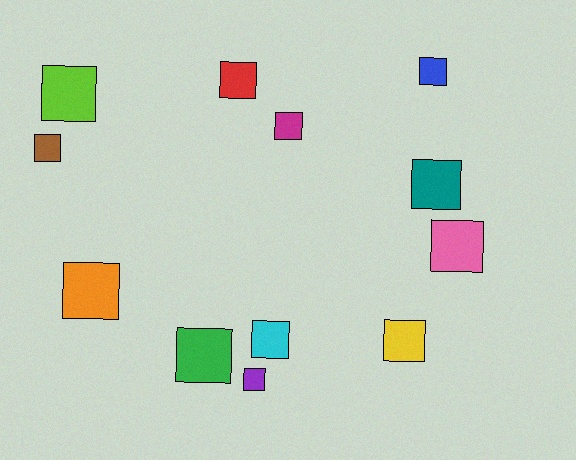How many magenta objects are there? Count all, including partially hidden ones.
There is 1 magenta object.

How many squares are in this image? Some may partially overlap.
There are 12 squares.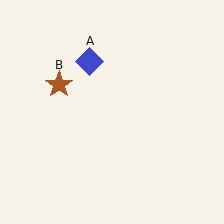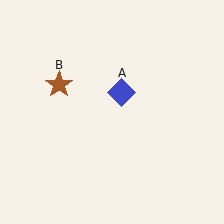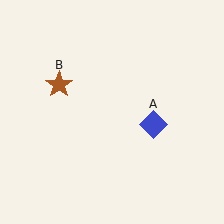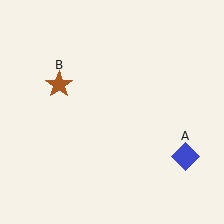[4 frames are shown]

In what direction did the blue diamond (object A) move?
The blue diamond (object A) moved down and to the right.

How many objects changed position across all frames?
1 object changed position: blue diamond (object A).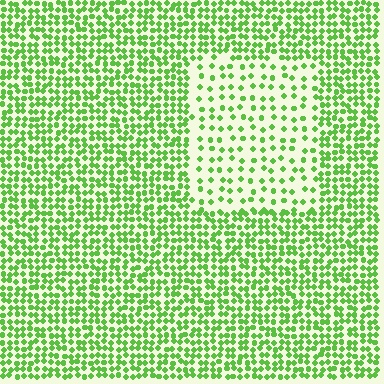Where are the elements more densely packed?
The elements are more densely packed outside the rectangle boundary.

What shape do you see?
I see a rectangle.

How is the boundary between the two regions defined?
The boundary is defined by a change in element density (approximately 2.3x ratio). All elements are the same color, size, and shape.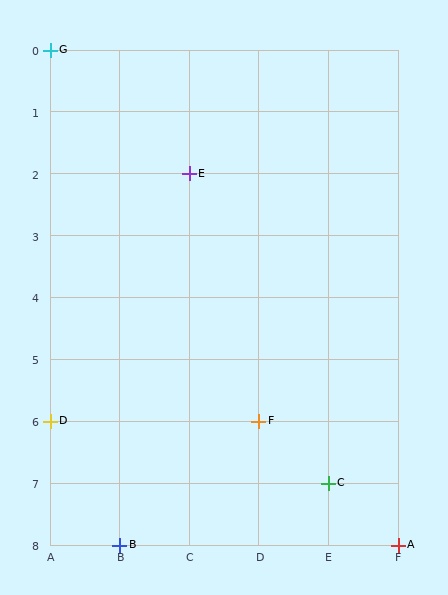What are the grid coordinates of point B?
Point B is at grid coordinates (B, 8).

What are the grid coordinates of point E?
Point E is at grid coordinates (C, 2).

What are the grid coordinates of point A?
Point A is at grid coordinates (F, 8).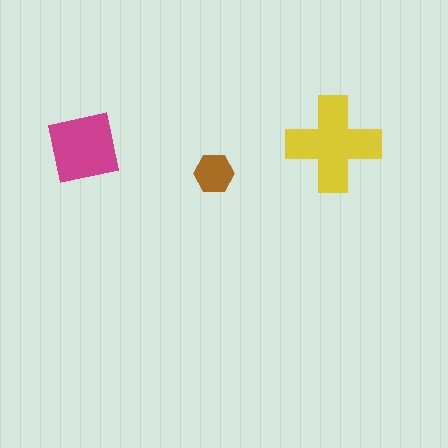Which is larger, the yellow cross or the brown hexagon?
The yellow cross.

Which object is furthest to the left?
The magenta square is leftmost.